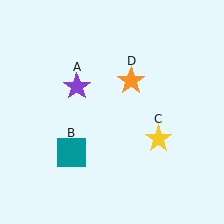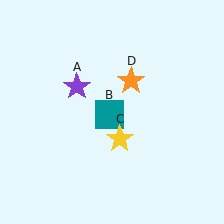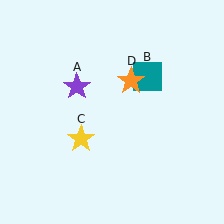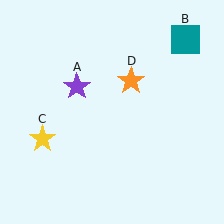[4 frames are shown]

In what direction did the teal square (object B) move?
The teal square (object B) moved up and to the right.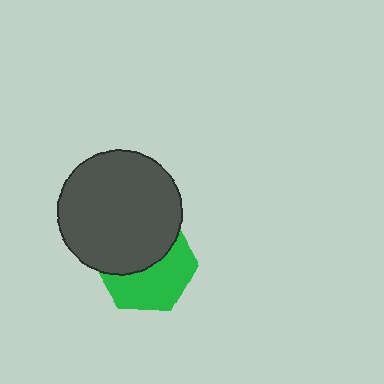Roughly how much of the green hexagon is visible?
About half of it is visible (roughly 51%).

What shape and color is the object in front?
The object in front is a dark gray circle.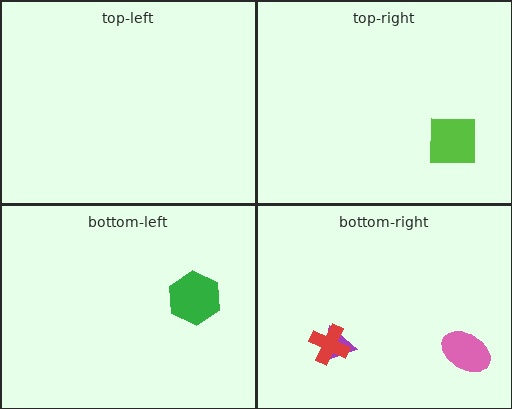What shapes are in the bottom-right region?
The pink ellipse, the purple triangle, the red cross.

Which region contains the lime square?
The top-right region.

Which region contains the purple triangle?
The bottom-right region.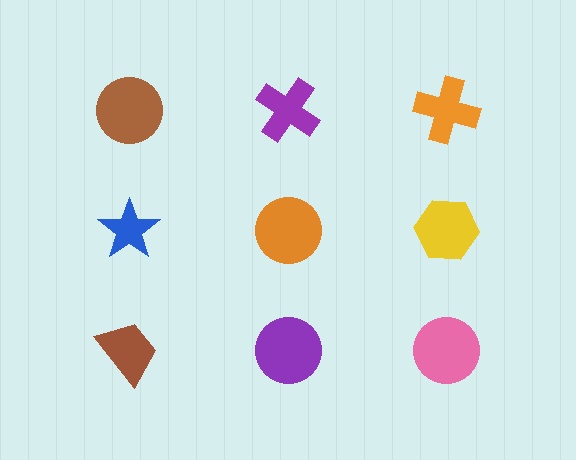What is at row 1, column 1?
A brown circle.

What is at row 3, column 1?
A brown trapezoid.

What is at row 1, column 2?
A purple cross.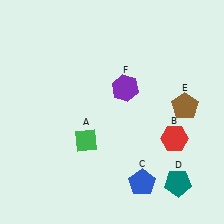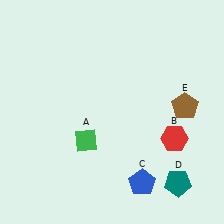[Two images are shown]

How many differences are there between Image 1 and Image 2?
There is 1 difference between the two images.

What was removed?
The purple hexagon (F) was removed in Image 2.